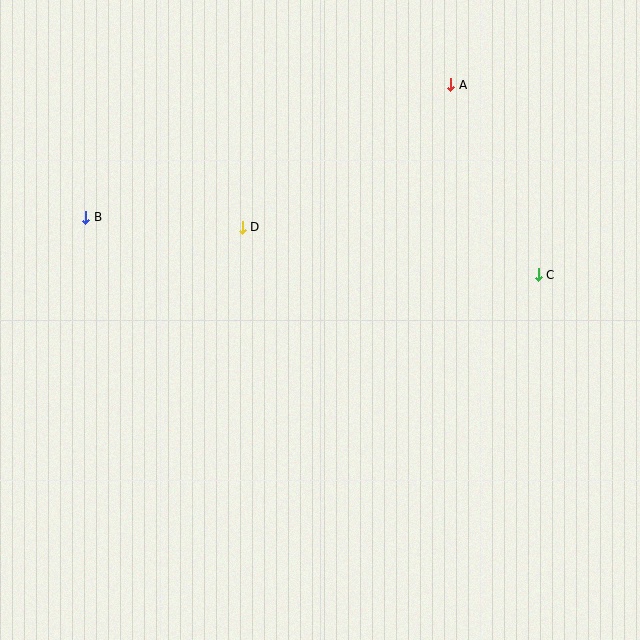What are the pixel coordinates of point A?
Point A is at (451, 85).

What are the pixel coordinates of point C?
Point C is at (538, 275).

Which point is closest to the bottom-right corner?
Point C is closest to the bottom-right corner.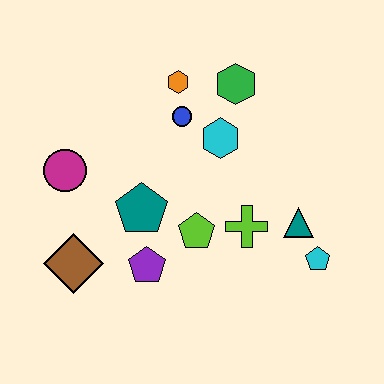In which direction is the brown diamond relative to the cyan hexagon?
The brown diamond is to the left of the cyan hexagon.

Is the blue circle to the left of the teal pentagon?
No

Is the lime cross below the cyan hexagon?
Yes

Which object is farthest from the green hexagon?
The brown diamond is farthest from the green hexagon.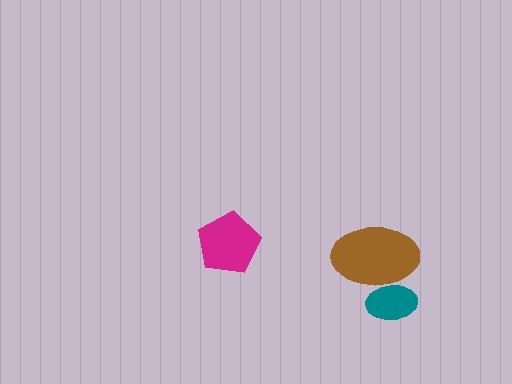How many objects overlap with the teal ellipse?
1 object overlaps with the teal ellipse.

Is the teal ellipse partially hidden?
Yes, it is partially covered by another shape.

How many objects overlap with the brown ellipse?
1 object overlaps with the brown ellipse.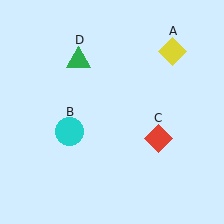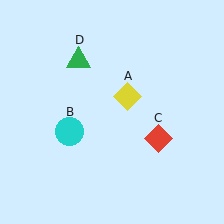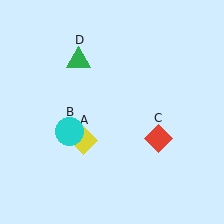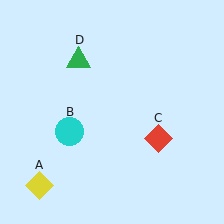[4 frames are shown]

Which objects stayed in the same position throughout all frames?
Cyan circle (object B) and red diamond (object C) and green triangle (object D) remained stationary.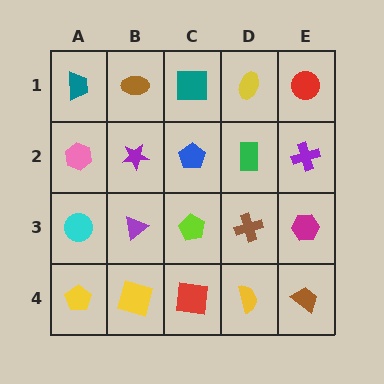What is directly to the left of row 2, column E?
A green rectangle.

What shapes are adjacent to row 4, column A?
A cyan circle (row 3, column A), a yellow square (row 4, column B).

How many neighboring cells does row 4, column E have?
2.